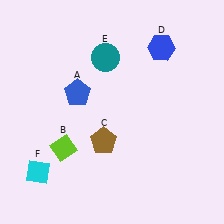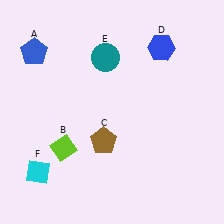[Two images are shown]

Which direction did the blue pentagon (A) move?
The blue pentagon (A) moved left.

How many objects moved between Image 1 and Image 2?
1 object moved between the two images.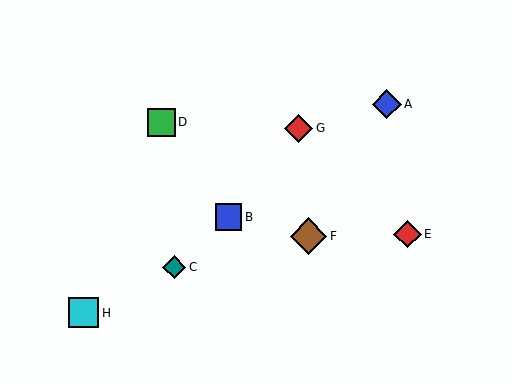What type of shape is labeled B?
Shape B is a blue square.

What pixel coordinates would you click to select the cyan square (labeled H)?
Click at (84, 313) to select the cyan square H.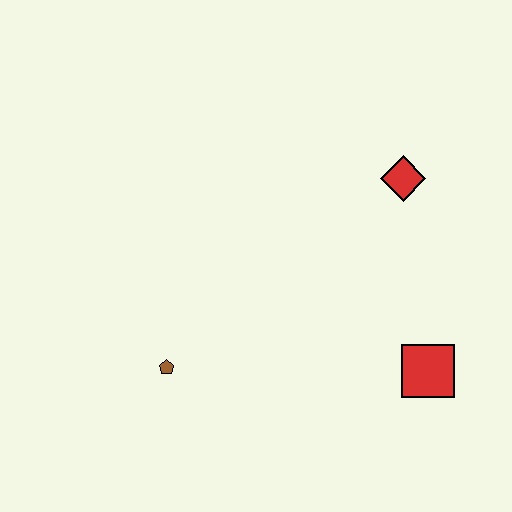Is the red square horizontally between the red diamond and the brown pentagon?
No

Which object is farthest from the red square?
The brown pentagon is farthest from the red square.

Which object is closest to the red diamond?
The red square is closest to the red diamond.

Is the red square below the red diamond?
Yes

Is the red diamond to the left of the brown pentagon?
No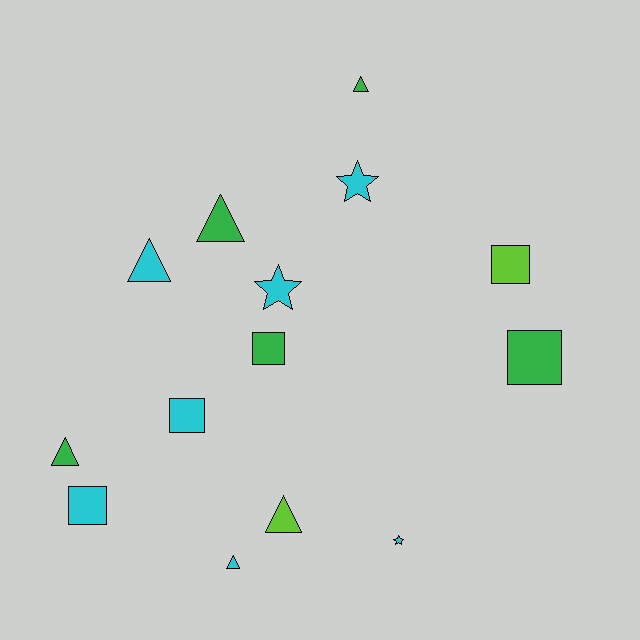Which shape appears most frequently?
Triangle, with 6 objects.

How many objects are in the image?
There are 14 objects.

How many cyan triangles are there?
There are 2 cyan triangles.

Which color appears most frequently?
Cyan, with 7 objects.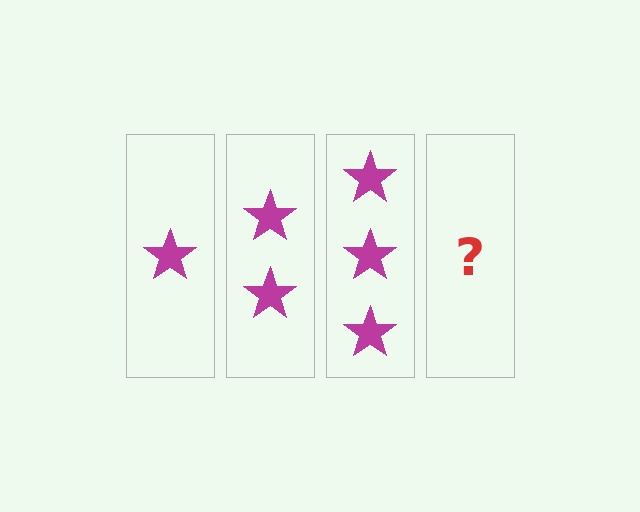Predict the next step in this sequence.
The next step is 4 stars.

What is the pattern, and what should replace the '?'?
The pattern is that each step adds one more star. The '?' should be 4 stars.